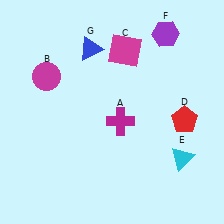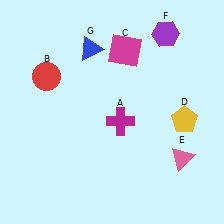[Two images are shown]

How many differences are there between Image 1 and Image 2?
There are 3 differences between the two images.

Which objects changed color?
B changed from magenta to red. D changed from red to yellow. E changed from cyan to pink.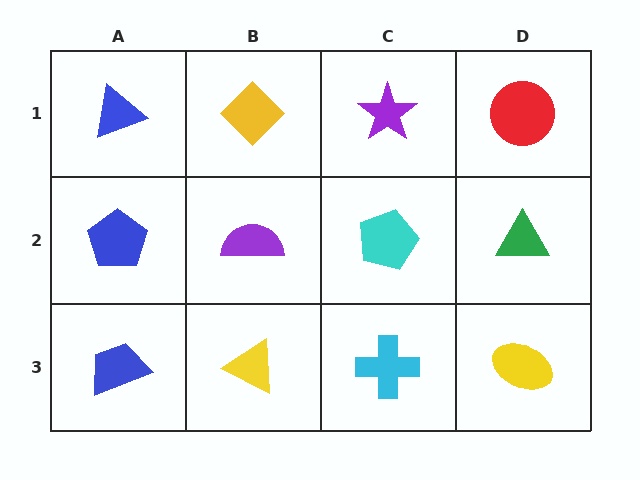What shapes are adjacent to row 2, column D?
A red circle (row 1, column D), a yellow ellipse (row 3, column D), a cyan pentagon (row 2, column C).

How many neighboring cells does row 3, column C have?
3.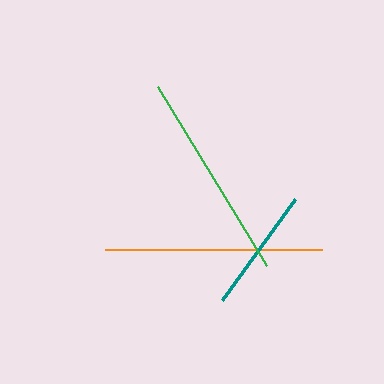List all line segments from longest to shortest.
From longest to shortest: orange, green, teal.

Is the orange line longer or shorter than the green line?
The orange line is longer than the green line.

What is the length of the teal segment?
The teal segment is approximately 125 pixels long.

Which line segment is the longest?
The orange line is the longest at approximately 217 pixels.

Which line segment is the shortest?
The teal line is the shortest at approximately 125 pixels.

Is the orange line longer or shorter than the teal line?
The orange line is longer than the teal line.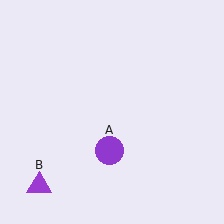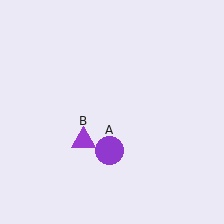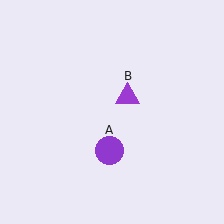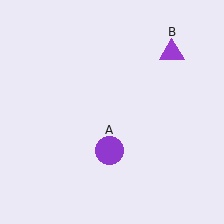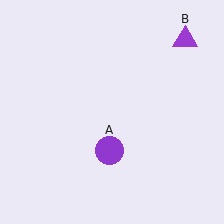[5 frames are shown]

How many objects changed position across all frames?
1 object changed position: purple triangle (object B).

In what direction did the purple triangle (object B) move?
The purple triangle (object B) moved up and to the right.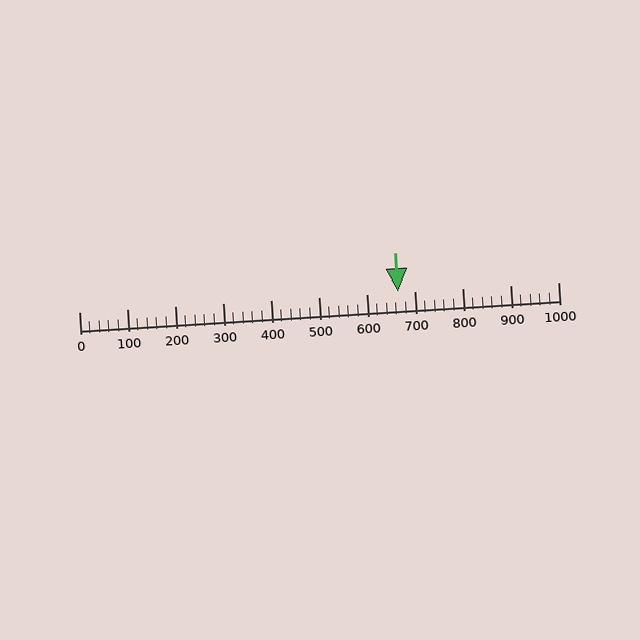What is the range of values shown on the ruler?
The ruler shows values from 0 to 1000.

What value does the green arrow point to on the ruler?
The green arrow points to approximately 665.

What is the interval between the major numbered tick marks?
The major tick marks are spaced 100 units apart.